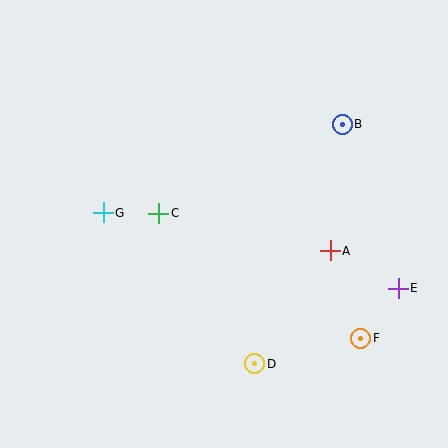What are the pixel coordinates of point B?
Point B is at (342, 124).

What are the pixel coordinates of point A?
Point A is at (330, 251).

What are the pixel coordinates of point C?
Point C is at (159, 213).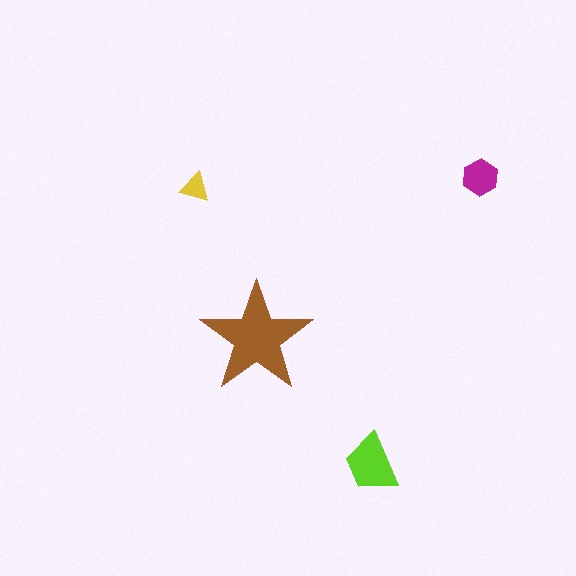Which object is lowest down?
The lime trapezoid is bottommost.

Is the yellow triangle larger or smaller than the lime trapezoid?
Smaller.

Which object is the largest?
The brown star.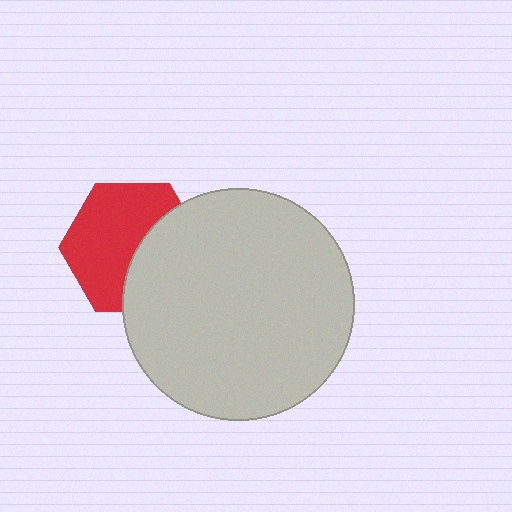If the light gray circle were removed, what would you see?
You would see the complete red hexagon.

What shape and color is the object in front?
The object in front is a light gray circle.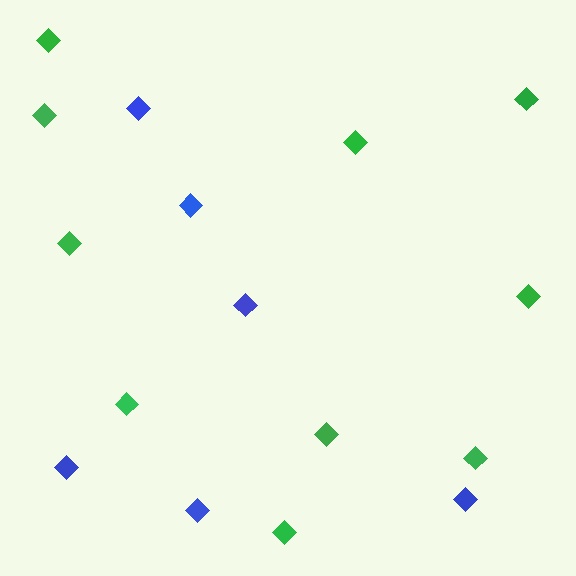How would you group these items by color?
There are 2 groups: one group of blue diamonds (6) and one group of green diamonds (10).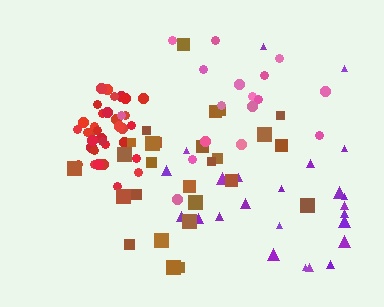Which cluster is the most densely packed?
Red.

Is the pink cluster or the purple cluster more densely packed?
Purple.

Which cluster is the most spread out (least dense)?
Pink.